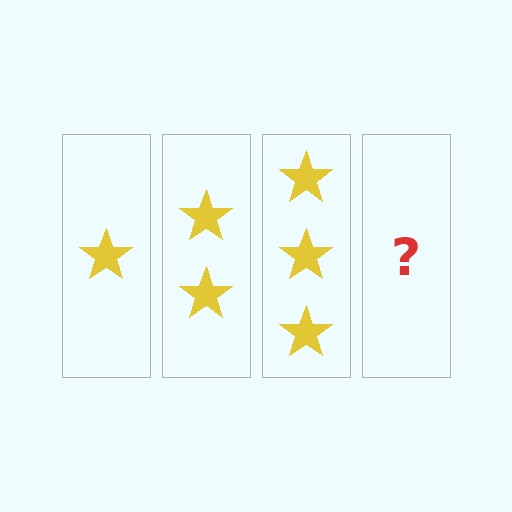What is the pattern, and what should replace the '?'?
The pattern is that each step adds one more star. The '?' should be 4 stars.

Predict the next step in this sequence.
The next step is 4 stars.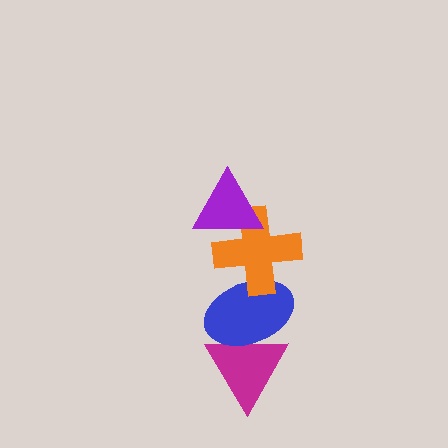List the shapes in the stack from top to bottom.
From top to bottom: the purple triangle, the orange cross, the blue ellipse, the magenta triangle.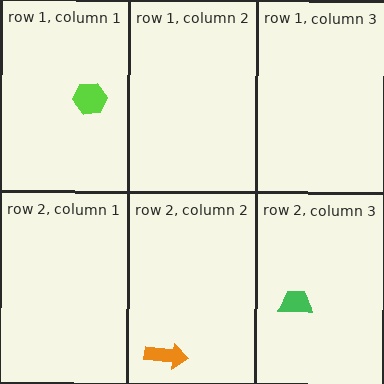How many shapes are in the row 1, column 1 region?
1.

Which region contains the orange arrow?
The row 2, column 2 region.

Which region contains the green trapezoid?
The row 2, column 3 region.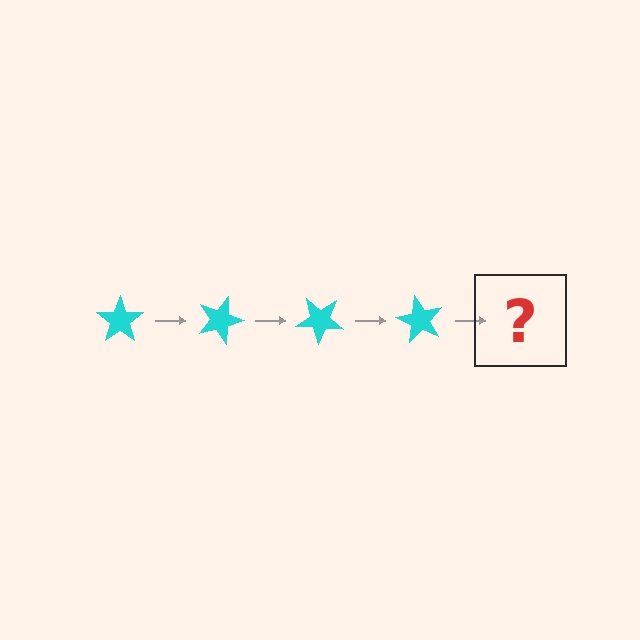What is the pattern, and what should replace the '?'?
The pattern is that the star rotates 20 degrees each step. The '?' should be a cyan star rotated 80 degrees.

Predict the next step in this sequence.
The next step is a cyan star rotated 80 degrees.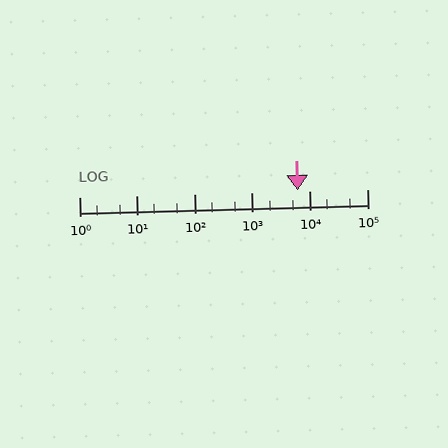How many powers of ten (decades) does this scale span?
The scale spans 5 decades, from 1 to 100000.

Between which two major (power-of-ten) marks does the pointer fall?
The pointer is between 1000 and 10000.